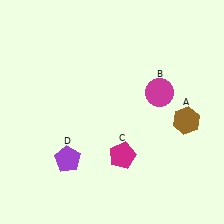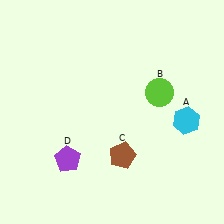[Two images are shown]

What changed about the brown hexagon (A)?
In Image 1, A is brown. In Image 2, it changed to cyan.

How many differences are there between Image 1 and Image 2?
There are 3 differences between the two images.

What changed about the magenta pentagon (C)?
In Image 1, C is magenta. In Image 2, it changed to brown.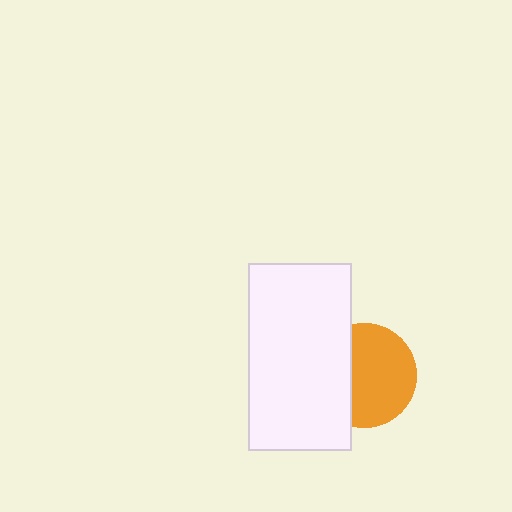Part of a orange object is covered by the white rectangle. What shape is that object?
It is a circle.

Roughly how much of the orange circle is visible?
Most of it is visible (roughly 66%).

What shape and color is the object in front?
The object in front is a white rectangle.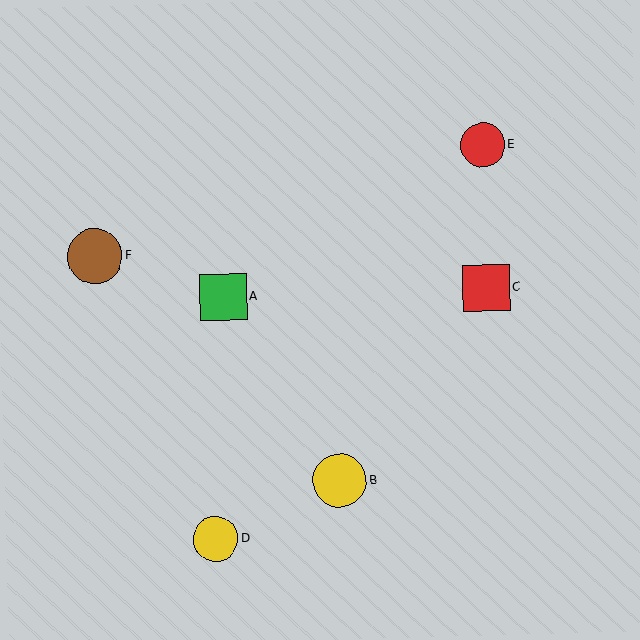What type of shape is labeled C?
Shape C is a red square.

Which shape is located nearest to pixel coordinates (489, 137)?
The red circle (labeled E) at (483, 145) is nearest to that location.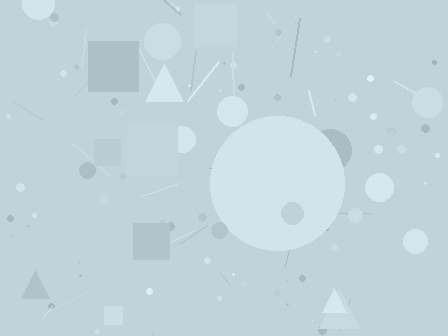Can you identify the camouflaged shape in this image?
The camouflaged shape is a circle.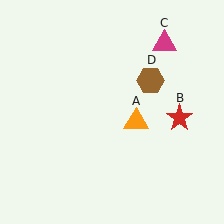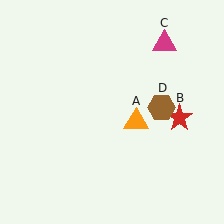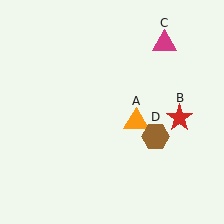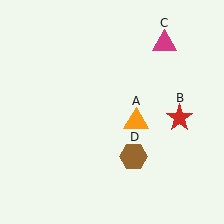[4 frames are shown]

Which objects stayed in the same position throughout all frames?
Orange triangle (object A) and red star (object B) and magenta triangle (object C) remained stationary.